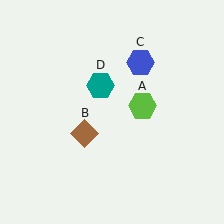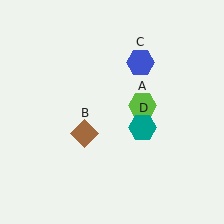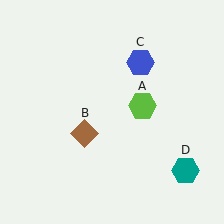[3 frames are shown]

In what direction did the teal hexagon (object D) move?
The teal hexagon (object D) moved down and to the right.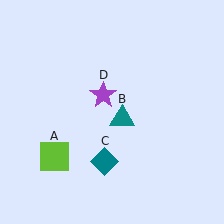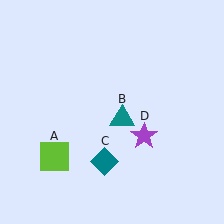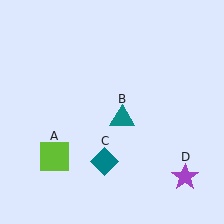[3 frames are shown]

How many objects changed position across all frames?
1 object changed position: purple star (object D).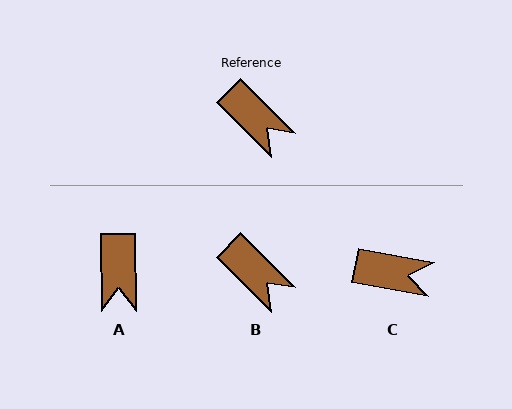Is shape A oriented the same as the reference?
No, it is off by about 44 degrees.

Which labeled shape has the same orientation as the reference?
B.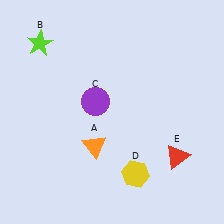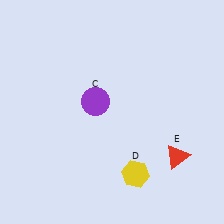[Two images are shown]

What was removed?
The lime star (B), the orange triangle (A) were removed in Image 2.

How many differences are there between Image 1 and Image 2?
There are 2 differences between the two images.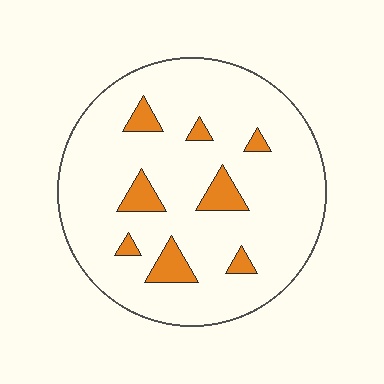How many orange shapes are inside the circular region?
8.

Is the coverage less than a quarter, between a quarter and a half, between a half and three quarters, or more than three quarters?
Less than a quarter.